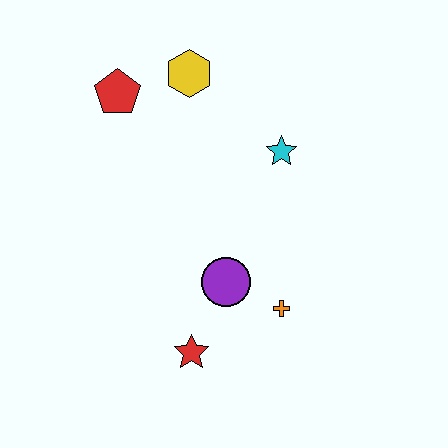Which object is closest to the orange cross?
The purple circle is closest to the orange cross.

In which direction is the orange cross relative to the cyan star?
The orange cross is below the cyan star.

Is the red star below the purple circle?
Yes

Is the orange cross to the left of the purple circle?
No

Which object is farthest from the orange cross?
The red pentagon is farthest from the orange cross.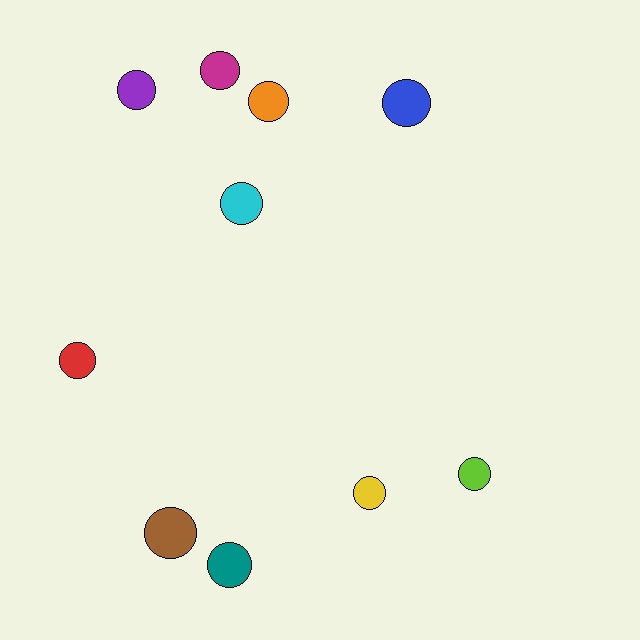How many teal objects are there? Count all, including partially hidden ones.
There is 1 teal object.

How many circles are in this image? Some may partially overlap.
There are 10 circles.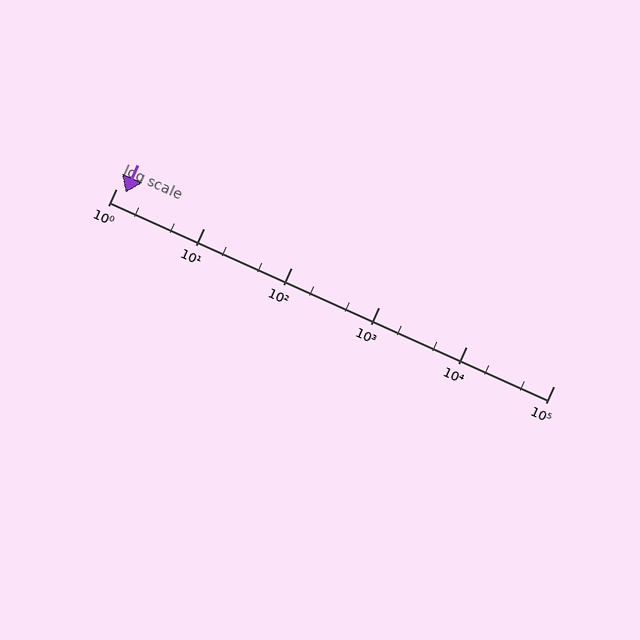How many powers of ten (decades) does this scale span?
The scale spans 5 decades, from 1 to 100000.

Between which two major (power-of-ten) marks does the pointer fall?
The pointer is between 1 and 10.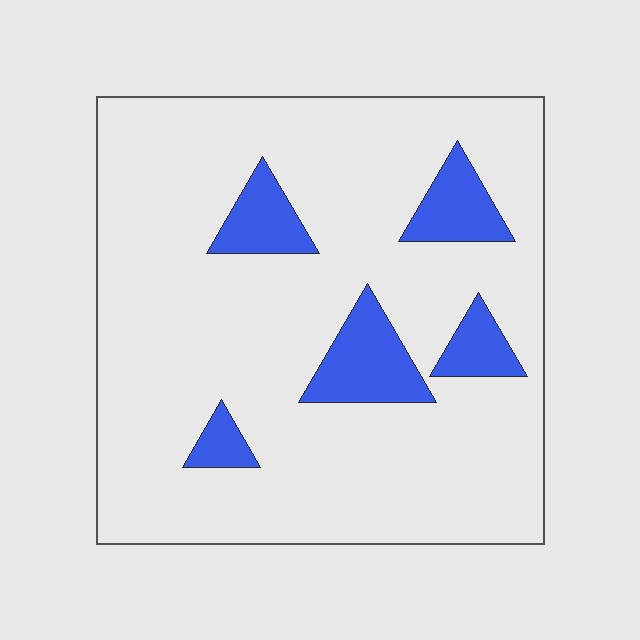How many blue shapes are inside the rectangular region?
5.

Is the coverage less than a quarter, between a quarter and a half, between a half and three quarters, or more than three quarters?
Less than a quarter.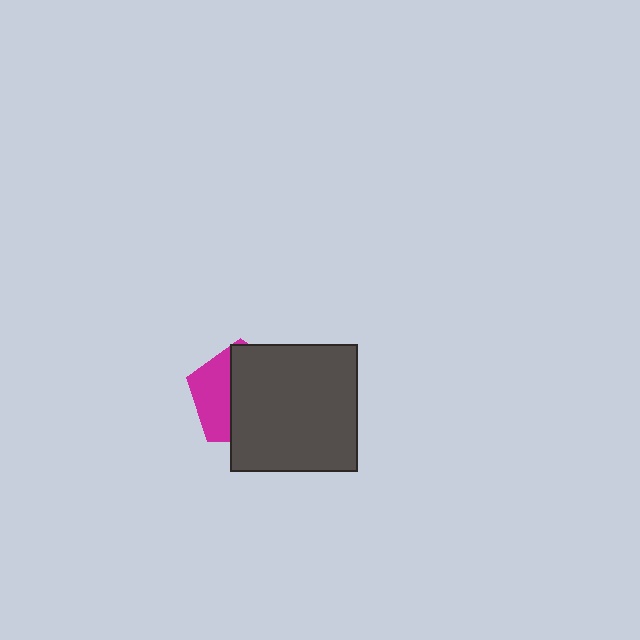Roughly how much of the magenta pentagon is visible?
A small part of it is visible (roughly 36%).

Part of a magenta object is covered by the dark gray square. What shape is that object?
It is a pentagon.